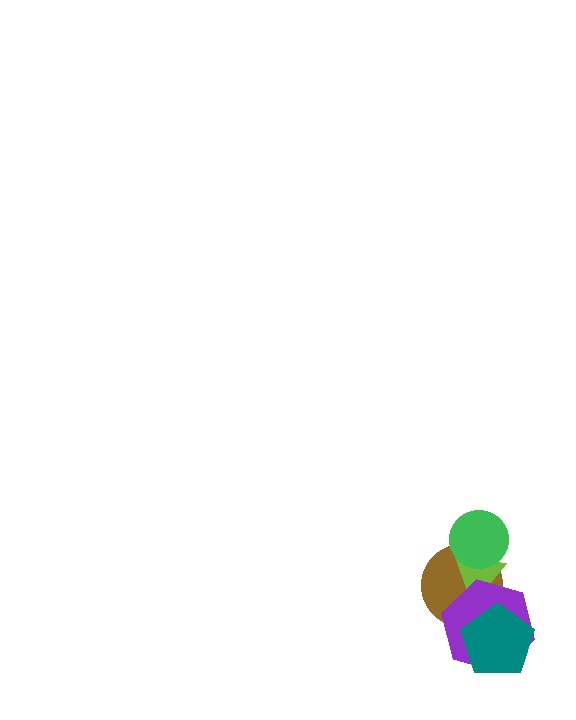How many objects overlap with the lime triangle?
3 objects overlap with the lime triangle.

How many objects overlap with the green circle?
2 objects overlap with the green circle.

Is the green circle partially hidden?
No, no other shape covers it.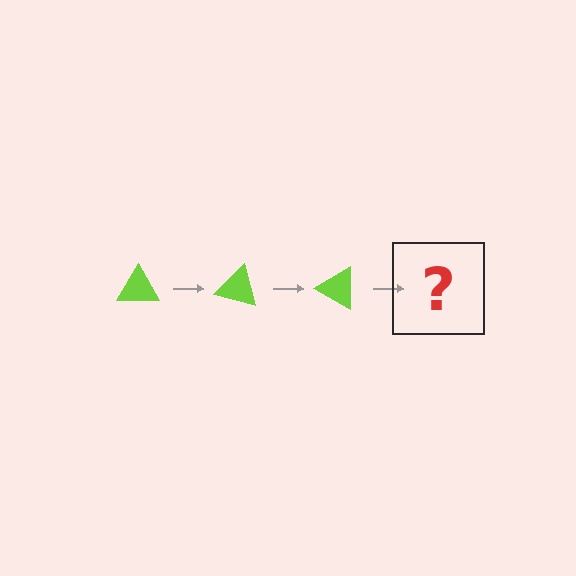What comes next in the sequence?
The next element should be a lime triangle rotated 45 degrees.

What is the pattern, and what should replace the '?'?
The pattern is that the triangle rotates 15 degrees each step. The '?' should be a lime triangle rotated 45 degrees.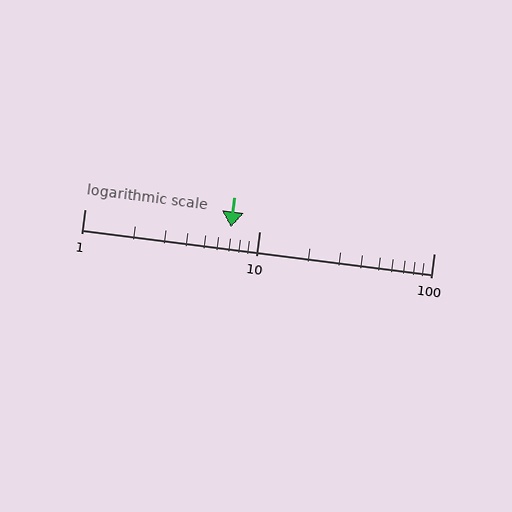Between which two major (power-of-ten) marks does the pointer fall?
The pointer is between 1 and 10.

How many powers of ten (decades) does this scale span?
The scale spans 2 decades, from 1 to 100.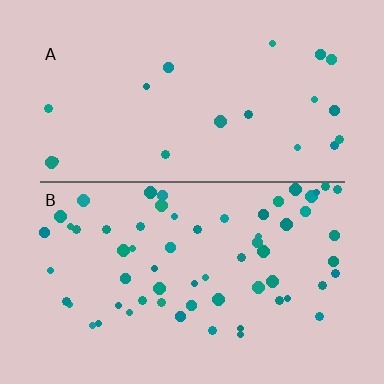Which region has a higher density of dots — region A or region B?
B (the bottom).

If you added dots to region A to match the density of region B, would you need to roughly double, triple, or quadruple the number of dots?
Approximately triple.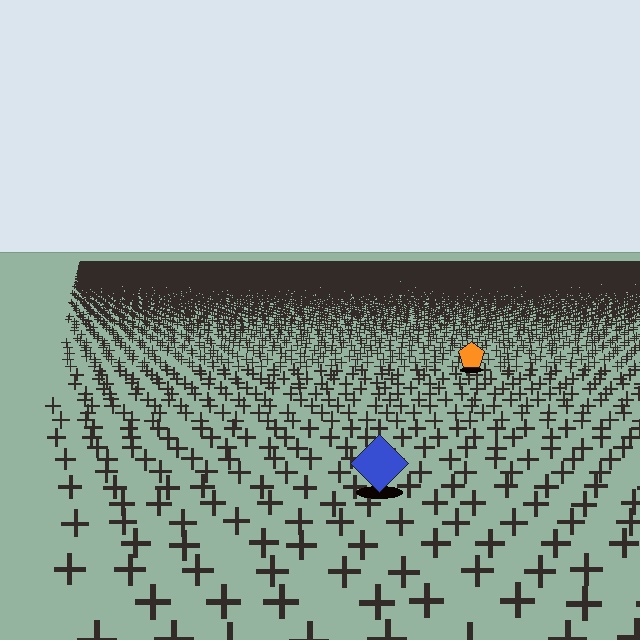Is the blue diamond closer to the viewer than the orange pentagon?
Yes. The blue diamond is closer — you can tell from the texture gradient: the ground texture is coarser near it.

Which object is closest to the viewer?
The blue diamond is closest. The texture marks near it are larger and more spread out.